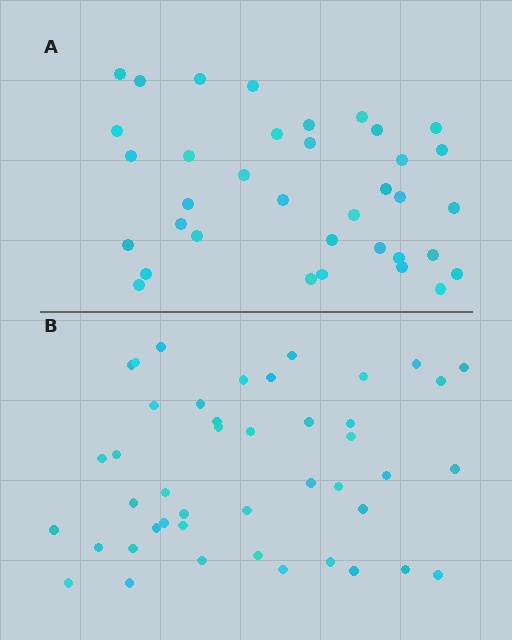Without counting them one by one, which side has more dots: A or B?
Region B (the bottom region) has more dots.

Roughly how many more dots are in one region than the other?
Region B has roughly 8 or so more dots than region A.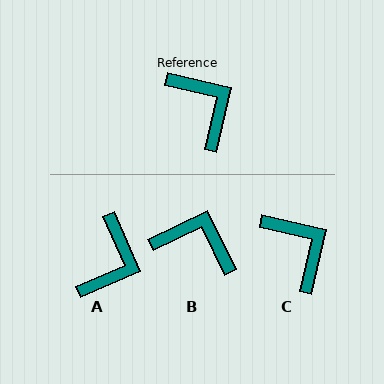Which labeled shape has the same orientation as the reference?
C.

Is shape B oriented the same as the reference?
No, it is off by about 39 degrees.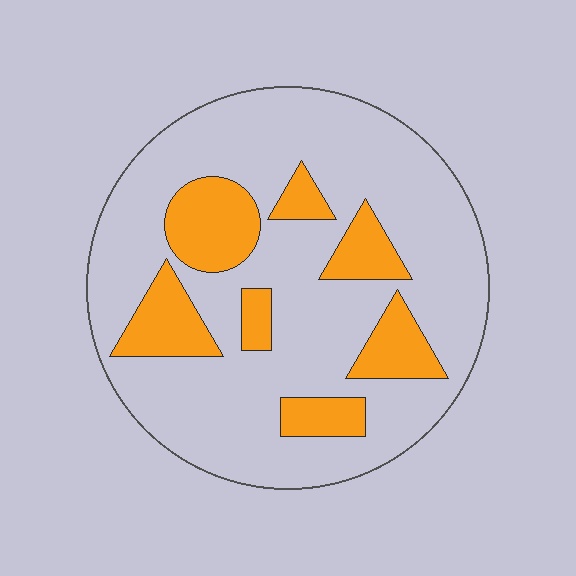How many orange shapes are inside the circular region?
7.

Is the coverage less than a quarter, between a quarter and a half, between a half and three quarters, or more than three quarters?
Less than a quarter.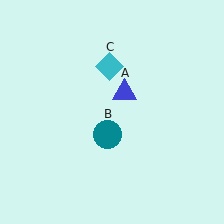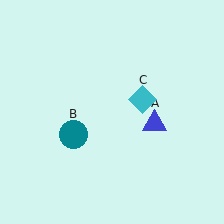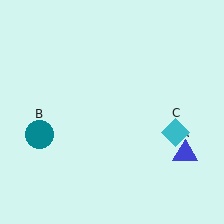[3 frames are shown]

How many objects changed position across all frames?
3 objects changed position: blue triangle (object A), teal circle (object B), cyan diamond (object C).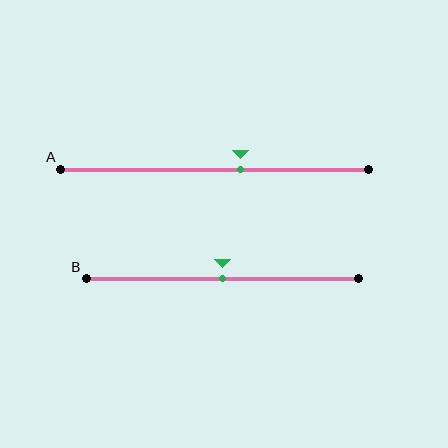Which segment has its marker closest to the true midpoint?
Segment B has its marker closest to the true midpoint.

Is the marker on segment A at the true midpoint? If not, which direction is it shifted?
No, the marker on segment A is shifted to the right by about 8% of the segment length.